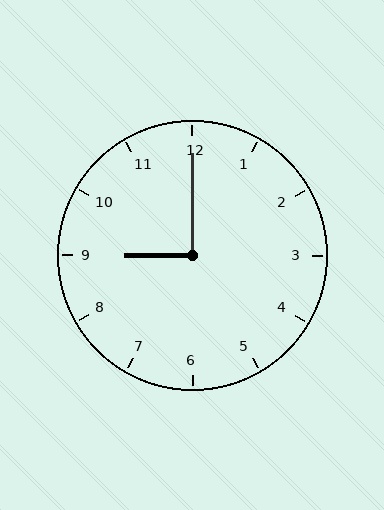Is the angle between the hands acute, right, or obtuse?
It is right.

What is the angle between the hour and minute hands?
Approximately 90 degrees.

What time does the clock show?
9:00.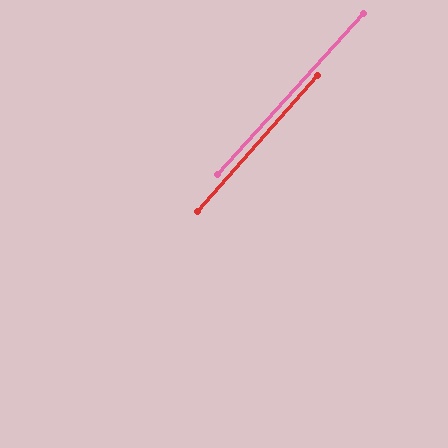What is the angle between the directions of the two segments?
Approximately 1 degree.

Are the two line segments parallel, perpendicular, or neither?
Parallel — their directions differ by only 0.9°.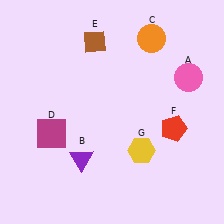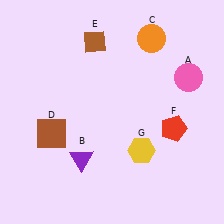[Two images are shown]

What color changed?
The square (D) changed from magenta in Image 1 to brown in Image 2.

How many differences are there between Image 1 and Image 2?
There is 1 difference between the two images.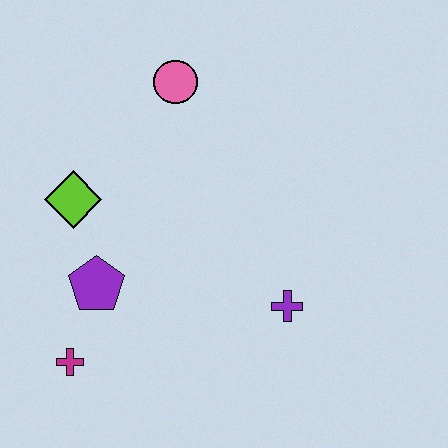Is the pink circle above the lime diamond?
Yes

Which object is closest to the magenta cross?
The purple pentagon is closest to the magenta cross.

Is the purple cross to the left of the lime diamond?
No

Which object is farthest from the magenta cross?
The pink circle is farthest from the magenta cross.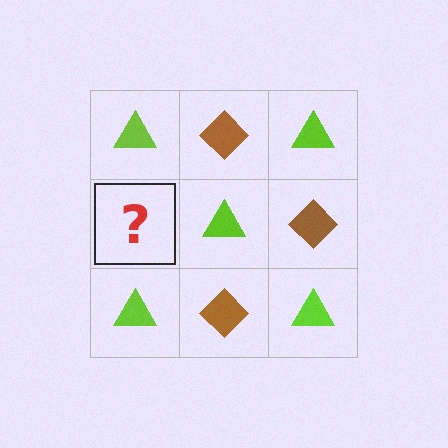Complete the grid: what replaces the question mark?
The question mark should be replaced with a brown diamond.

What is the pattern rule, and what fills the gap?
The rule is that it alternates lime triangle and brown diamond in a checkerboard pattern. The gap should be filled with a brown diamond.